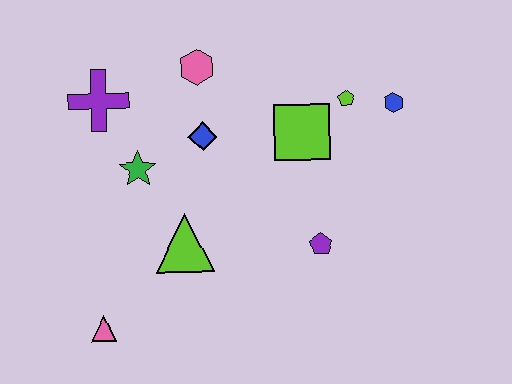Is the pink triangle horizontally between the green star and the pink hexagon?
No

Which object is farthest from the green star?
The blue hexagon is farthest from the green star.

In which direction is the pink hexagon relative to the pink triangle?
The pink hexagon is above the pink triangle.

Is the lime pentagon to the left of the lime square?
No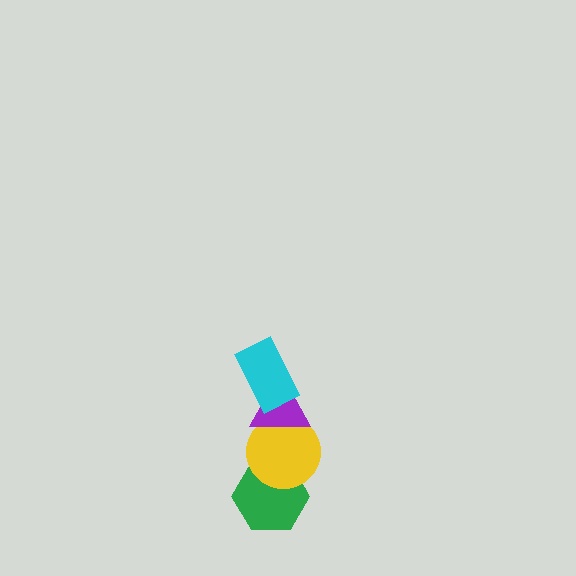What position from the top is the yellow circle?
The yellow circle is 3rd from the top.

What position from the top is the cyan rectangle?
The cyan rectangle is 1st from the top.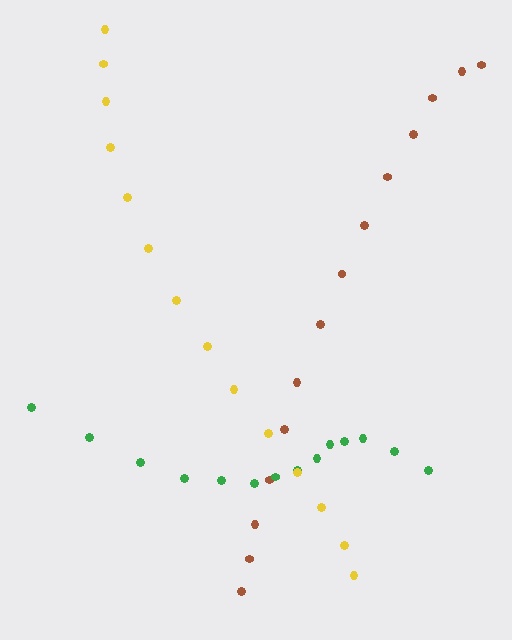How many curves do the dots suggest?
There are 3 distinct paths.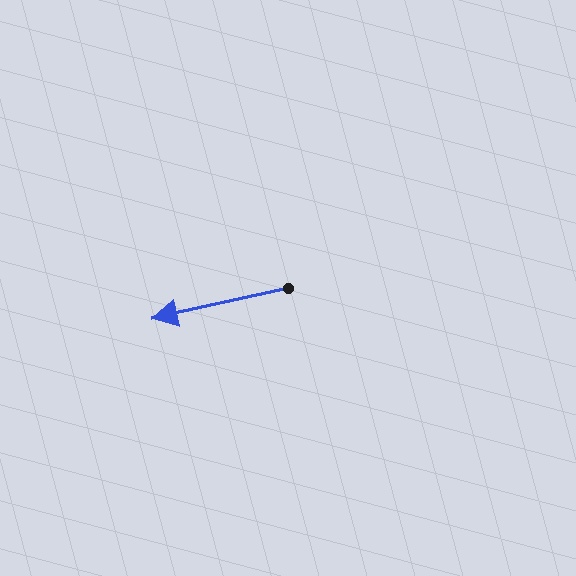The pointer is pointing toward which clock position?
Roughly 9 o'clock.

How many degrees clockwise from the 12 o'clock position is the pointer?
Approximately 257 degrees.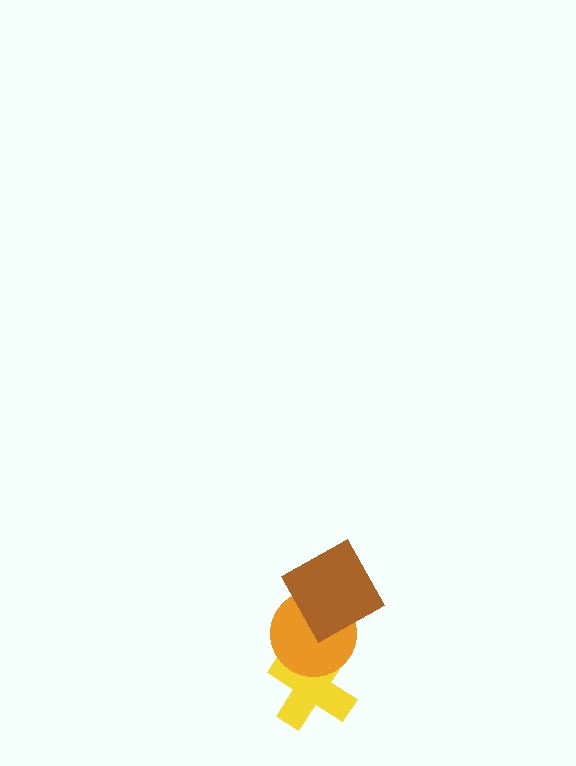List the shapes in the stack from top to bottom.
From top to bottom: the brown square, the orange circle, the yellow cross.